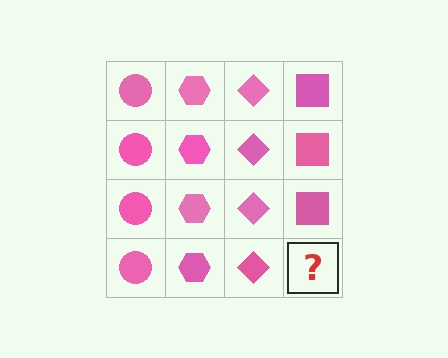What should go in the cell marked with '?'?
The missing cell should contain a pink square.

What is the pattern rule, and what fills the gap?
The rule is that each column has a consistent shape. The gap should be filled with a pink square.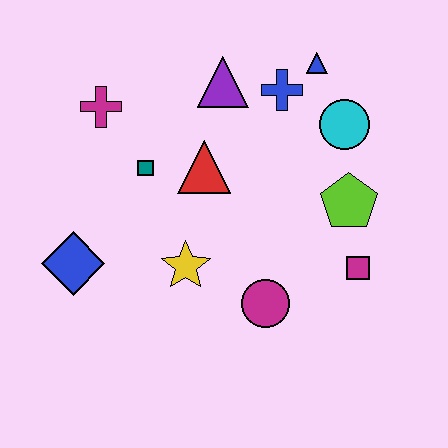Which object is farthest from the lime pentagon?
The blue diamond is farthest from the lime pentagon.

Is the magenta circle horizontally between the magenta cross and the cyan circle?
Yes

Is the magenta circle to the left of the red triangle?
No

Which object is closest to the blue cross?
The blue triangle is closest to the blue cross.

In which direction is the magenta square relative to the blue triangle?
The magenta square is below the blue triangle.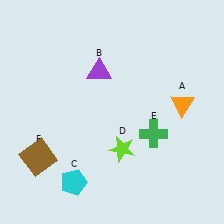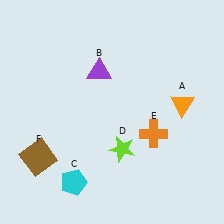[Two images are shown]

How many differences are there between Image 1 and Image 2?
There is 1 difference between the two images.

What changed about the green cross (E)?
In Image 1, E is green. In Image 2, it changed to orange.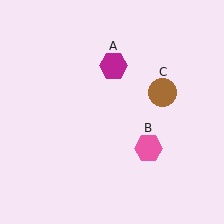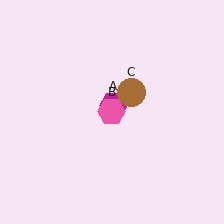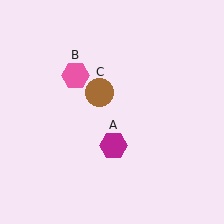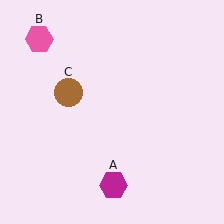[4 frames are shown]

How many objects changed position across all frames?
3 objects changed position: magenta hexagon (object A), pink hexagon (object B), brown circle (object C).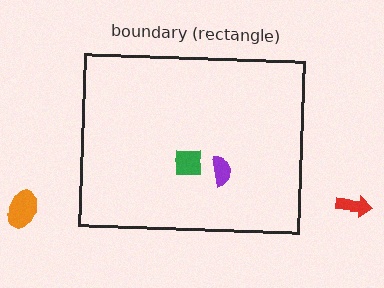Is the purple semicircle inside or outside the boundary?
Inside.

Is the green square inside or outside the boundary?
Inside.